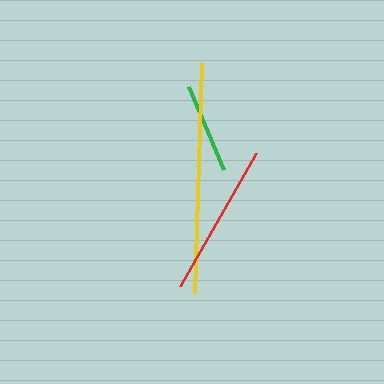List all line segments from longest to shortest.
From longest to shortest: yellow, red, green.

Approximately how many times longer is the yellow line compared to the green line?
The yellow line is approximately 2.6 times the length of the green line.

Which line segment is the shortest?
The green line is the shortest at approximately 90 pixels.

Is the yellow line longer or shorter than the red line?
The yellow line is longer than the red line.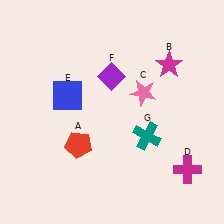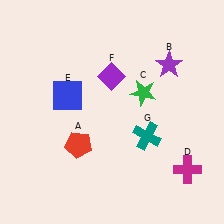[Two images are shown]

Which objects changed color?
B changed from magenta to purple. C changed from pink to green.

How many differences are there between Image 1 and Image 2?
There are 2 differences between the two images.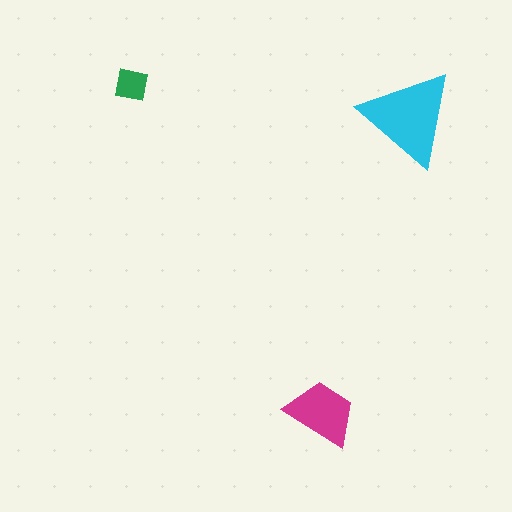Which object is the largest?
The cyan triangle.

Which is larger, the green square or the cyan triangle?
The cyan triangle.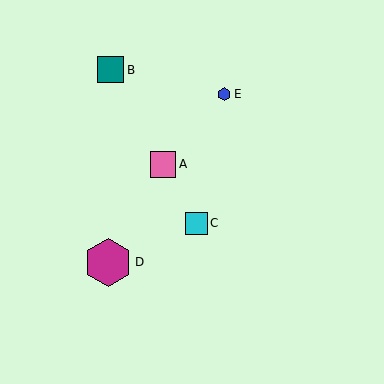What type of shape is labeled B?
Shape B is a teal square.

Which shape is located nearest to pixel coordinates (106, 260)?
The magenta hexagon (labeled D) at (108, 262) is nearest to that location.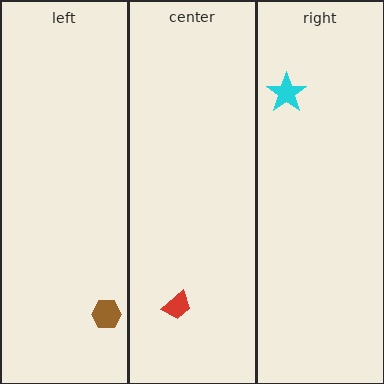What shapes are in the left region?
The brown hexagon.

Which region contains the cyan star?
The right region.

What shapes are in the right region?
The cyan star.